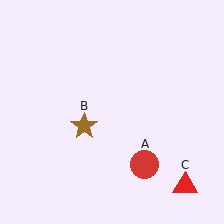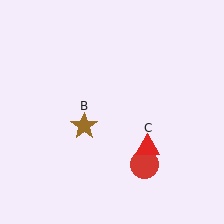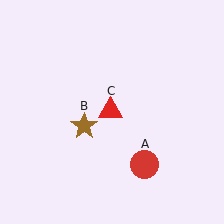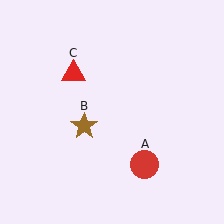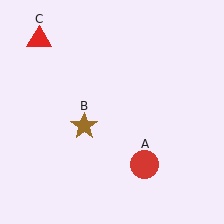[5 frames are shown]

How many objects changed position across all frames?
1 object changed position: red triangle (object C).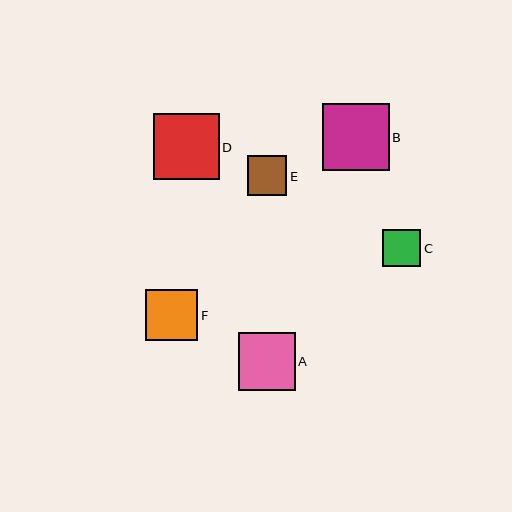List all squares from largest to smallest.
From largest to smallest: B, D, A, F, E, C.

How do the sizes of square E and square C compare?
Square E and square C are approximately the same size.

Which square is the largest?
Square B is the largest with a size of approximately 67 pixels.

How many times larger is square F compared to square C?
Square F is approximately 1.4 times the size of square C.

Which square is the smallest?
Square C is the smallest with a size of approximately 38 pixels.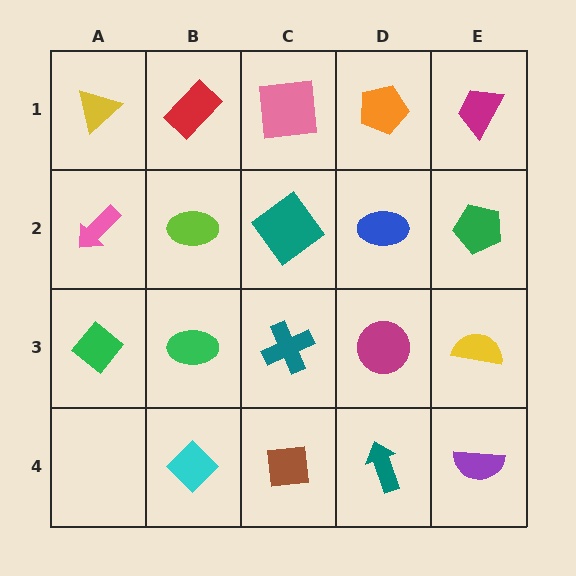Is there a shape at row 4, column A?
No, that cell is empty.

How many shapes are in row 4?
4 shapes.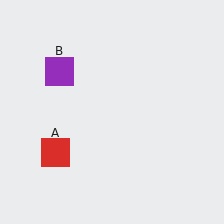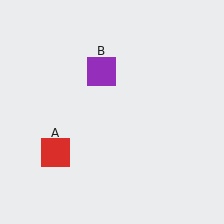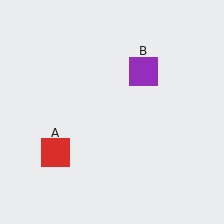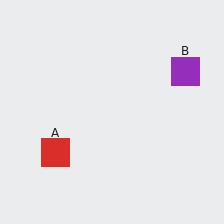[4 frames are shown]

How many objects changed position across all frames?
1 object changed position: purple square (object B).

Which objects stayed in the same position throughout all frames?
Red square (object A) remained stationary.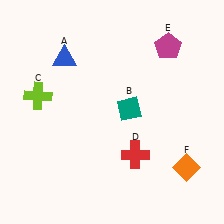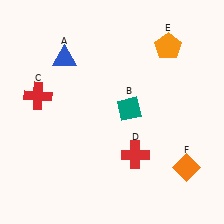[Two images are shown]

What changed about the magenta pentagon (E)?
In Image 1, E is magenta. In Image 2, it changed to orange.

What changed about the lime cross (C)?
In Image 1, C is lime. In Image 2, it changed to red.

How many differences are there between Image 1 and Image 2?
There are 2 differences between the two images.